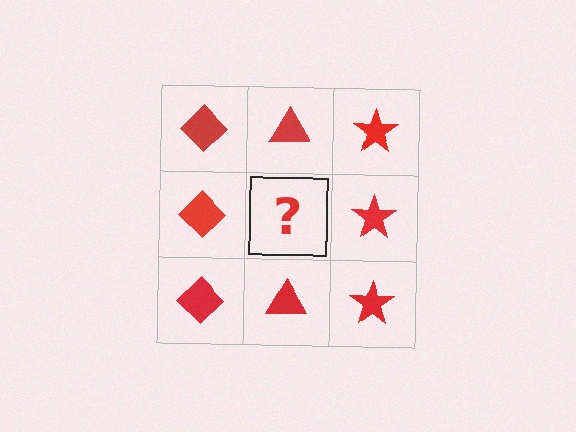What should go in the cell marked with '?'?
The missing cell should contain a red triangle.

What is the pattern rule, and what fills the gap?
The rule is that each column has a consistent shape. The gap should be filled with a red triangle.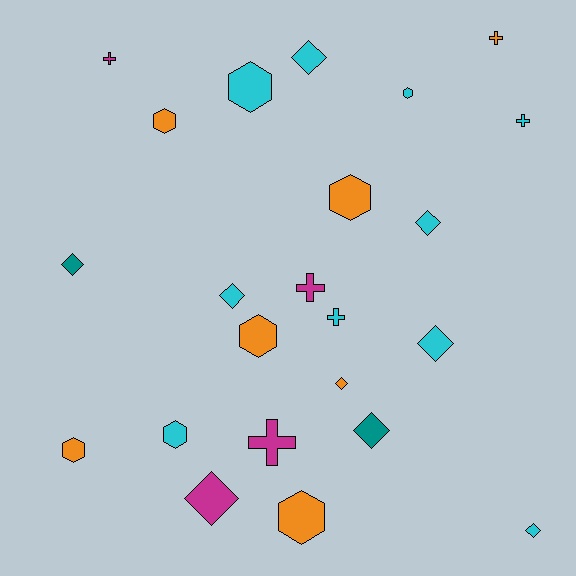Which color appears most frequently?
Cyan, with 10 objects.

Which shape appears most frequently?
Diamond, with 9 objects.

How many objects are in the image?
There are 23 objects.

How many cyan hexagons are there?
There are 3 cyan hexagons.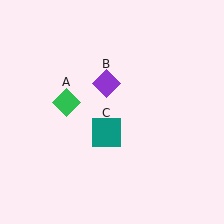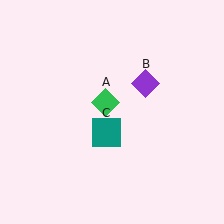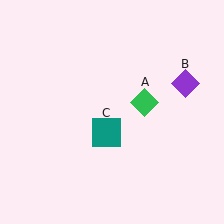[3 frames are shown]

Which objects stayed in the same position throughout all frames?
Teal square (object C) remained stationary.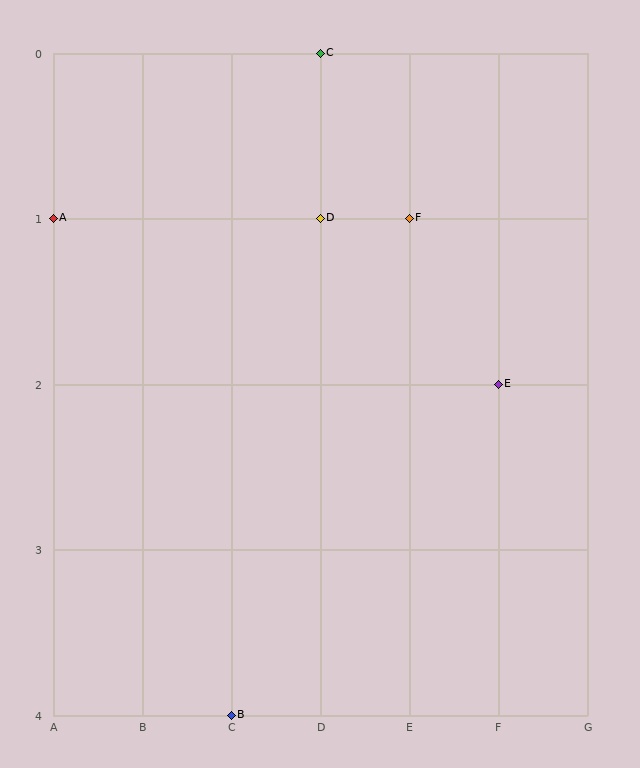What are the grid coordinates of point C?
Point C is at grid coordinates (D, 0).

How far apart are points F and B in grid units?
Points F and B are 2 columns and 3 rows apart (about 3.6 grid units diagonally).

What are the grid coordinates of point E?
Point E is at grid coordinates (F, 2).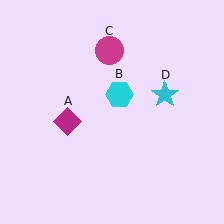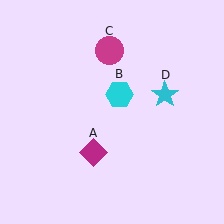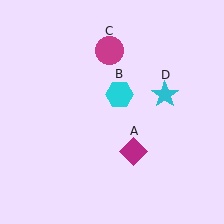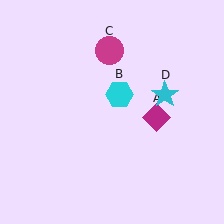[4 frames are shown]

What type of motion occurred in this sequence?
The magenta diamond (object A) rotated counterclockwise around the center of the scene.